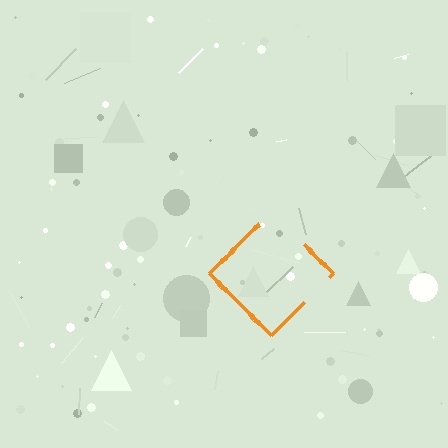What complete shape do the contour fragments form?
The contour fragments form a diamond.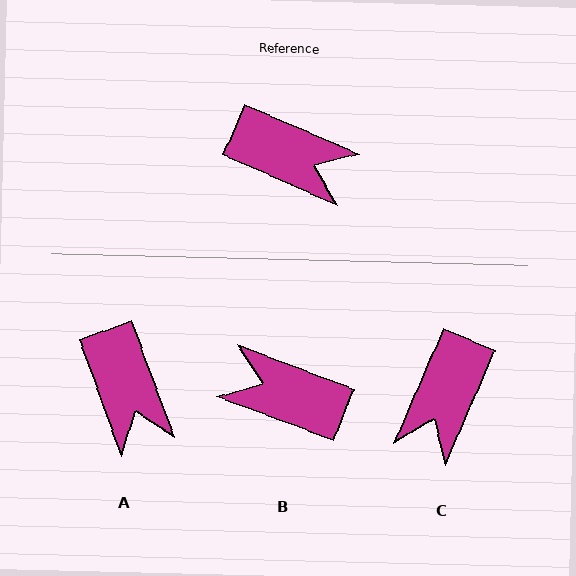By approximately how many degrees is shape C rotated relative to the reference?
Approximately 90 degrees clockwise.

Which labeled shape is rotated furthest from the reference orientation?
B, about 177 degrees away.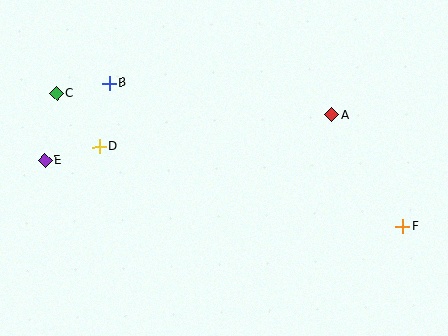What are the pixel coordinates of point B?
Point B is at (109, 83).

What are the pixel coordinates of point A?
Point A is at (332, 115).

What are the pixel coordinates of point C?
Point C is at (57, 94).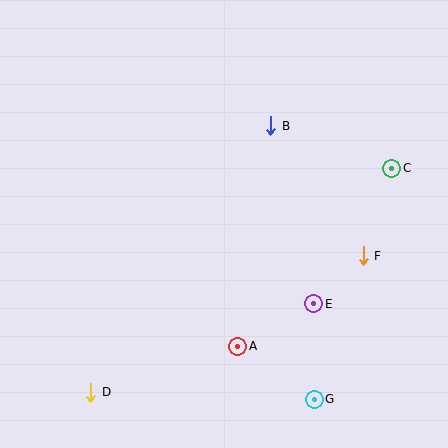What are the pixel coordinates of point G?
Point G is at (314, 399).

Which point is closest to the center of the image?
Point B at (271, 126) is closest to the center.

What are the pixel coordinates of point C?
Point C is at (392, 168).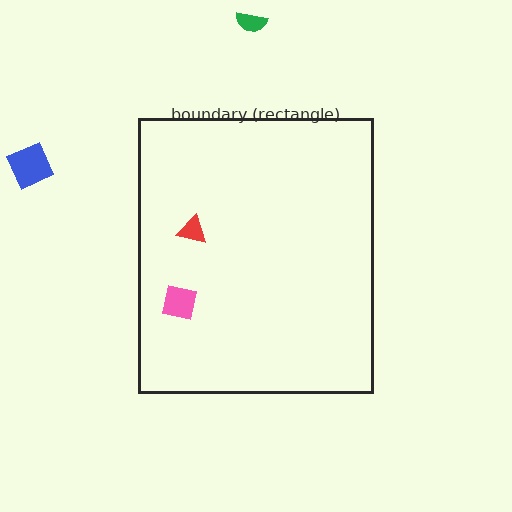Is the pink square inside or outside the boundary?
Inside.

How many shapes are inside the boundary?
2 inside, 2 outside.